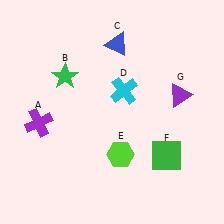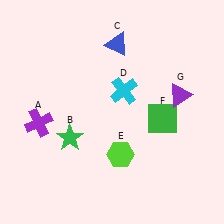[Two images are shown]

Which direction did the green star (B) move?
The green star (B) moved down.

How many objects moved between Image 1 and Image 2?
2 objects moved between the two images.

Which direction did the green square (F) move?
The green square (F) moved up.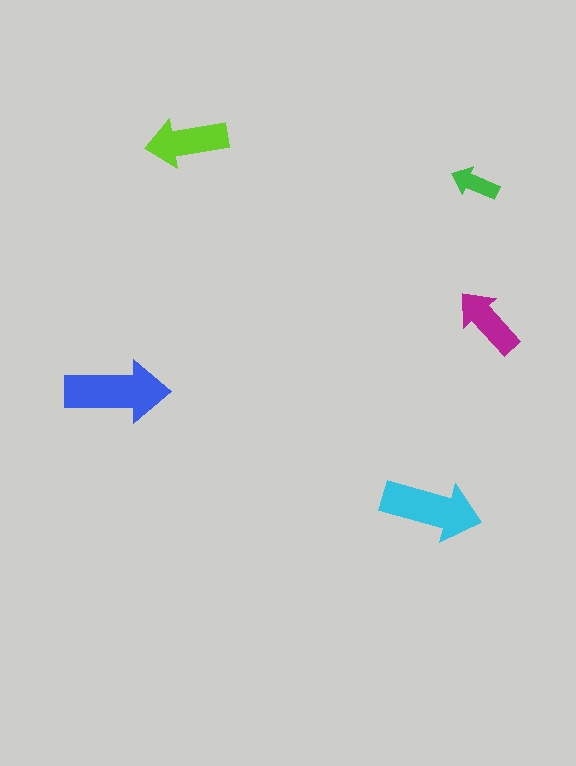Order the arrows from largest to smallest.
the blue one, the cyan one, the lime one, the magenta one, the green one.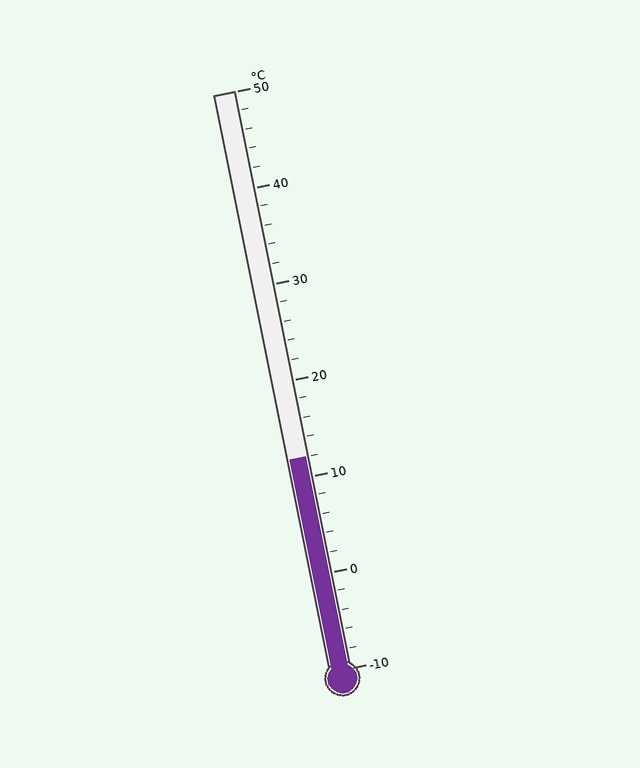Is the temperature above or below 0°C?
The temperature is above 0°C.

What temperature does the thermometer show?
The thermometer shows approximately 12°C.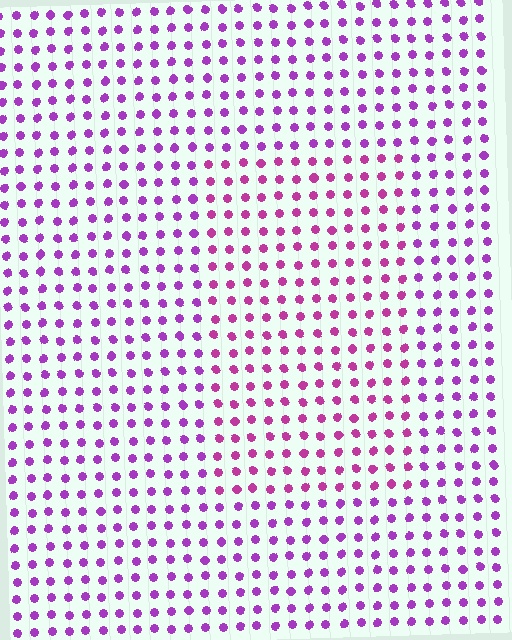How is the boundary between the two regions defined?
The boundary is defined purely by a slight shift in hue (about 27 degrees). Spacing, size, and orientation are identical on both sides.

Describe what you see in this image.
The image is filled with small purple elements in a uniform arrangement. A rectangle-shaped region is visible where the elements are tinted to a slightly different hue, forming a subtle color boundary.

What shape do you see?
I see a rectangle.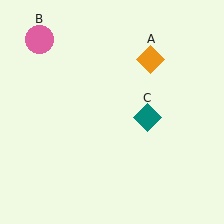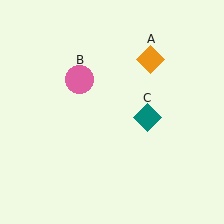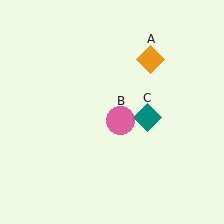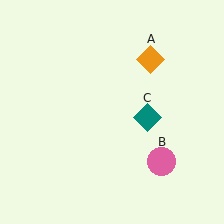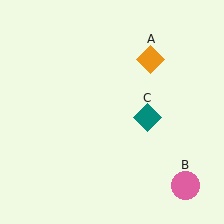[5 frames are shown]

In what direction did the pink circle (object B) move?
The pink circle (object B) moved down and to the right.